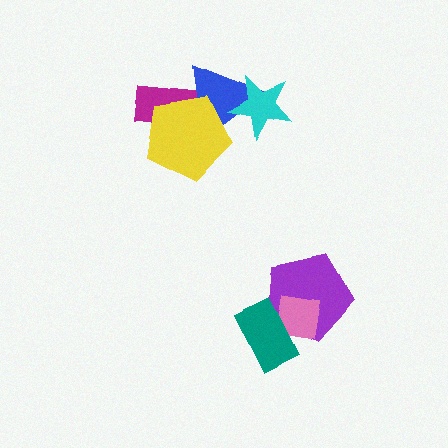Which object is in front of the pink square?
The teal rectangle is in front of the pink square.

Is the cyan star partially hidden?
No, no other shape covers it.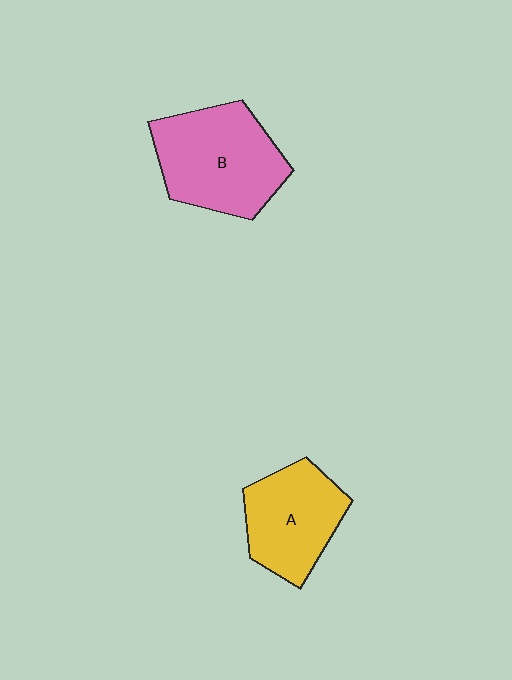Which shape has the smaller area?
Shape A (yellow).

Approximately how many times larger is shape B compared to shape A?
Approximately 1.3 times.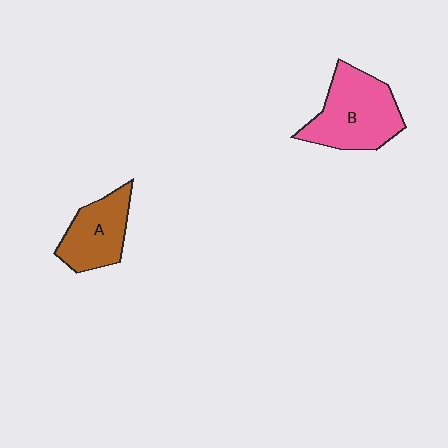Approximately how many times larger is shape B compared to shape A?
Approximately 1.4 times.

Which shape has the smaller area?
Shape A (brown).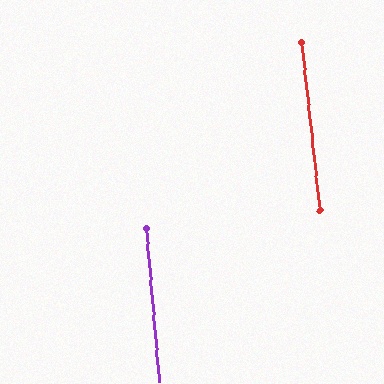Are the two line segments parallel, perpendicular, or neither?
Parallel — their directions differ by only 1.4°.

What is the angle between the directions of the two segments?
Approximately 1 degree.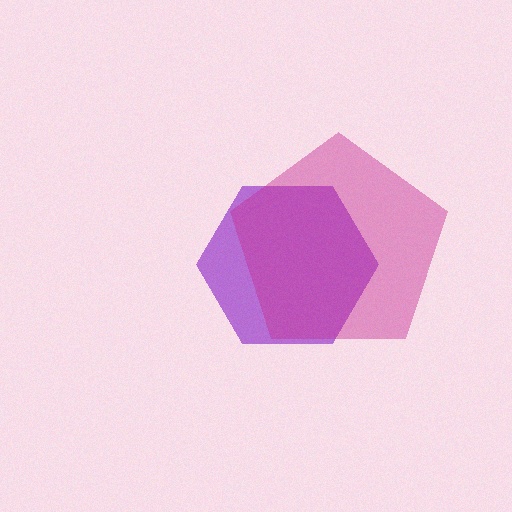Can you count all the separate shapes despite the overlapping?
Yes, there are 2 separate shapes.